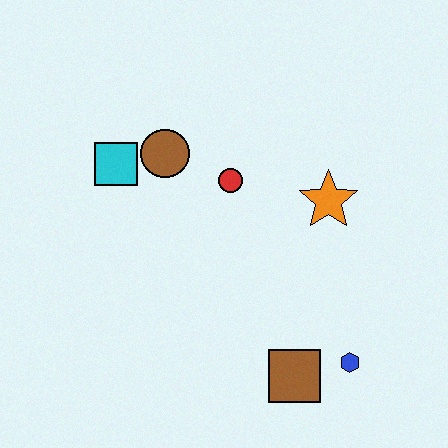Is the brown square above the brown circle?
No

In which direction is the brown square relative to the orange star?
The brown square is below the orange star.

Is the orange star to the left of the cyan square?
No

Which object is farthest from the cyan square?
The blue hexagon is farthest from the cyan square.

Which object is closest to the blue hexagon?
The brown square is closest to the blue hexagon.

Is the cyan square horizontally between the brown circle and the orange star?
No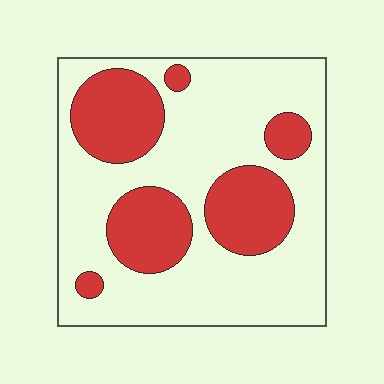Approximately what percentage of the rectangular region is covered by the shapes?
Approximately 30%.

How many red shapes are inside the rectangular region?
6.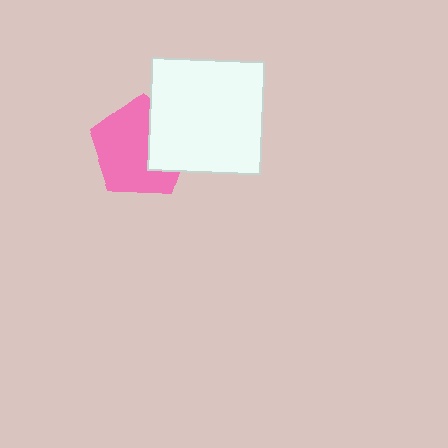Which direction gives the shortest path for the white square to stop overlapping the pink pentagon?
Moving right gives the shortest separation.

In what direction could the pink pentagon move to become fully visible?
The pink pentagon could move left. That would shift it out from behind the white square entirely.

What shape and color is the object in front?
The object in front is a white square.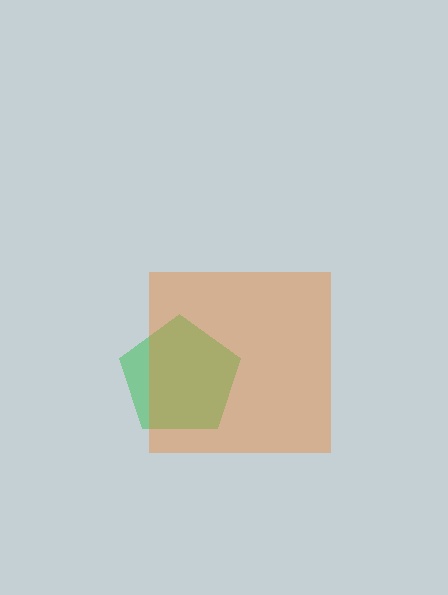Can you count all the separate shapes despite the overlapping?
Yes, there are 2 separate shapes.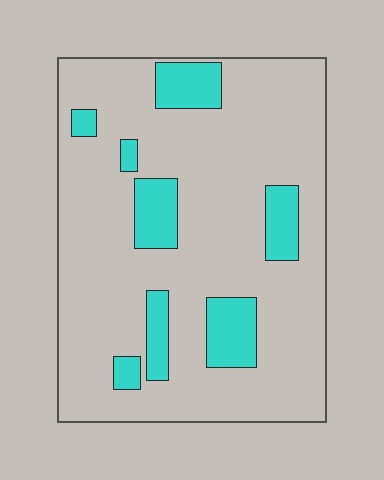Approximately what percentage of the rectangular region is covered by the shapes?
Approximately 15%.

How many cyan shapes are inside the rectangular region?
8.